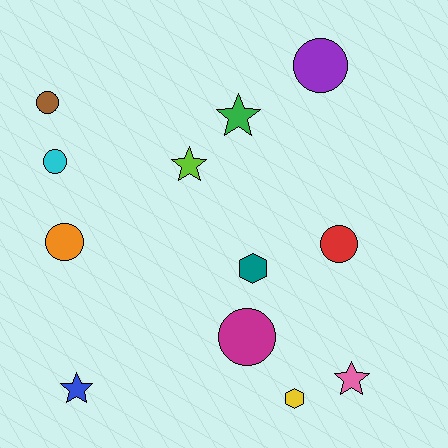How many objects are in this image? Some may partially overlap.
There are 12 objects.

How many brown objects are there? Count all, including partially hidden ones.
There is 1 brown object.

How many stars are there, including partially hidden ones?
There are 4 stars.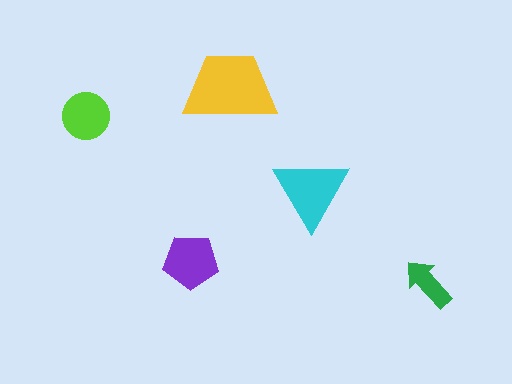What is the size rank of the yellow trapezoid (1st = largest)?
1st.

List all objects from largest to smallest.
The yellow trapezoid, the cyan triangle, the purple pentagon, the lime circle, the green arrow.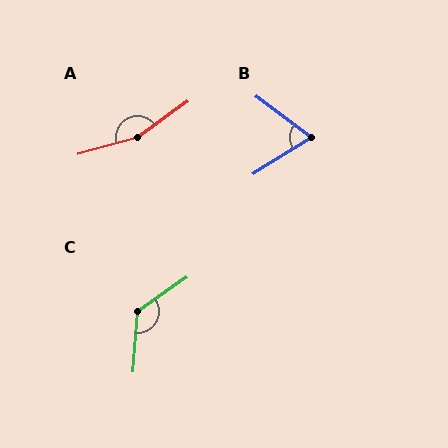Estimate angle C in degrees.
Approximately 130 degrees.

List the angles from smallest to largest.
B (68°), C (130°), A (159°).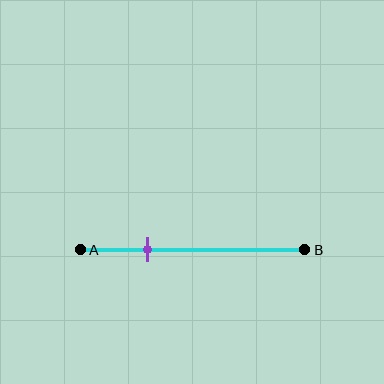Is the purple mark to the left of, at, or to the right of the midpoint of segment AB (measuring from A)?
The purple mark is to the left of the midpoint of segment AB.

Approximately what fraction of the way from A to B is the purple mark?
The purple mark is approximately 30% of the way from A to B.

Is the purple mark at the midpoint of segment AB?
No, the mark is at about 30% from A, not at the 50% midpoint.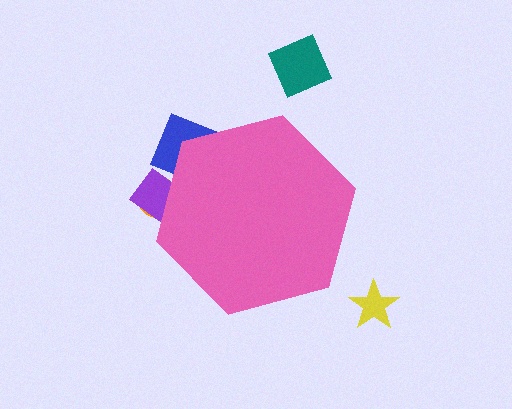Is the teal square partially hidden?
No, the teal square is fully visible.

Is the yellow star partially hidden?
No, the yellow star is fully visible.